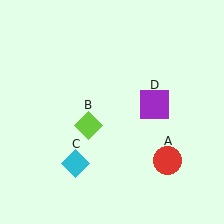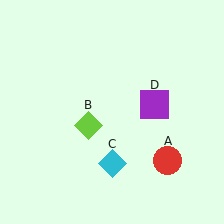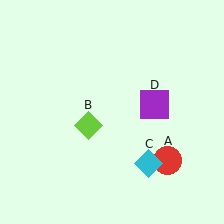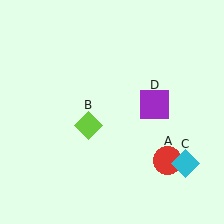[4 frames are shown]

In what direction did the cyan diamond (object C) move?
The cyan diamond (object C) moved right.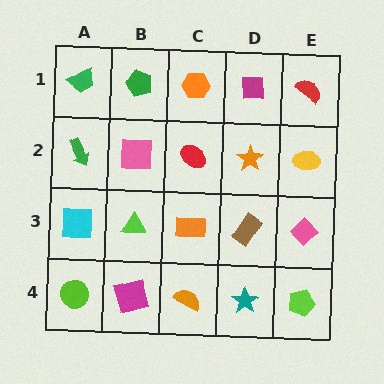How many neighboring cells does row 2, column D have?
4.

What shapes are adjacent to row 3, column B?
A pink square (row 2, column B), a magenta square (row 4, column B), a cyan square (row 3, column A), an orange rectangle (row 3, column C).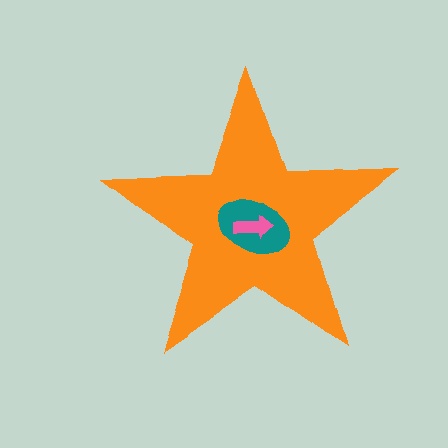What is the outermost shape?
The orange star.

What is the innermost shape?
The pink arrow.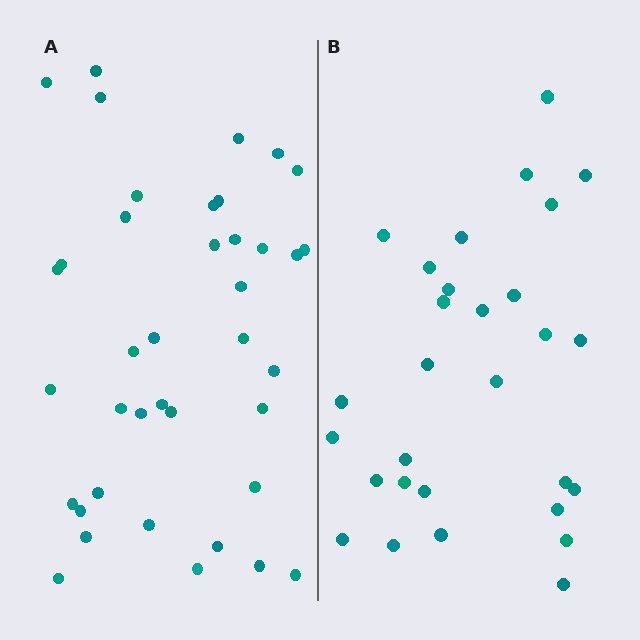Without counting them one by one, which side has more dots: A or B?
Region A (the left region) has more dots.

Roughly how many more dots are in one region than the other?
Region A has roughly 10 or so more dots than region B.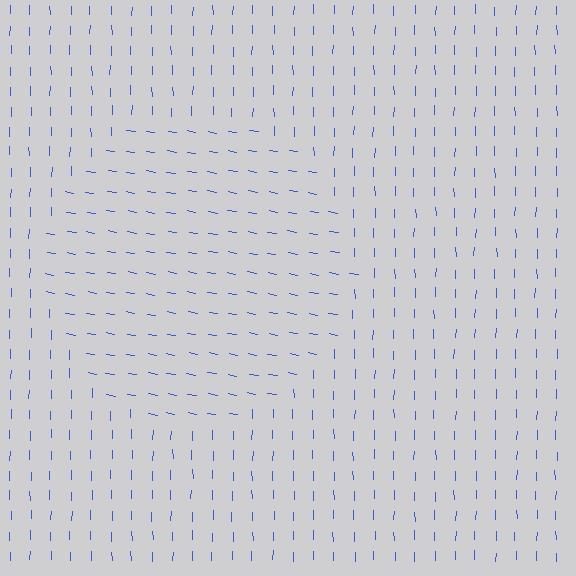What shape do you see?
I see a circle.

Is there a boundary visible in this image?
Yes, there is a texture boundary formed by a change in line orientation.